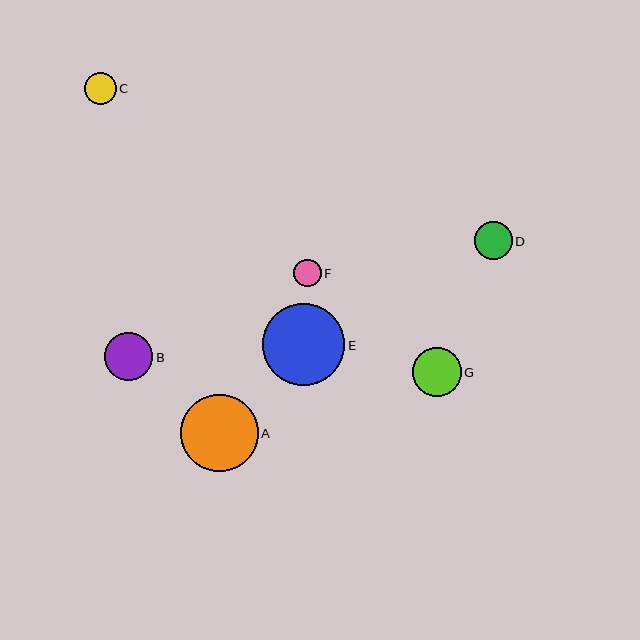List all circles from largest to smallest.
From largest to smallest: E, A, G, B, D, C, F.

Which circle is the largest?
Circle E is the largest with a size of approximately 82 pixels.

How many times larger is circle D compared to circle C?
Circle D is approximately 1.2 times the size of circle C.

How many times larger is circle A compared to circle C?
Circle A is approximately 2.4 times the size of circle C.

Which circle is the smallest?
Circle F is the smallest with a size of approximately 27 pixels.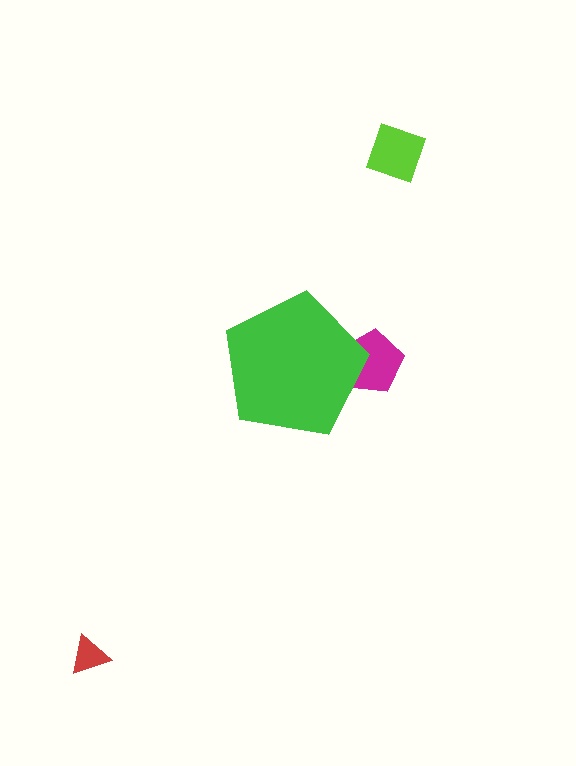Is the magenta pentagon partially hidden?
Yes, the magenta pentagon is partially hidden behind the green pentagon.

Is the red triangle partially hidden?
No, the red triangle is fully visible.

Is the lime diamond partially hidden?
No, the lime diamond is fully visible.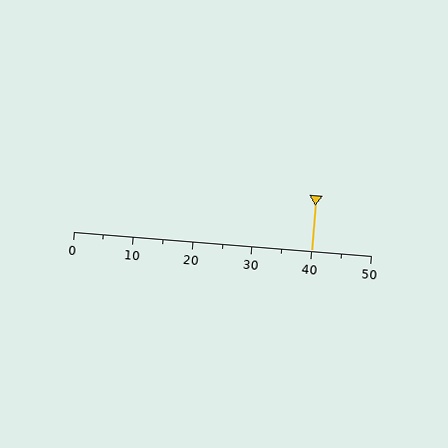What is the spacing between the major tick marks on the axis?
The major ticks are spaced 10 apart.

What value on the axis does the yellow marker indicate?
The marker indicates approximately 40.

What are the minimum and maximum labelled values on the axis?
The axis runs from 0 to 50.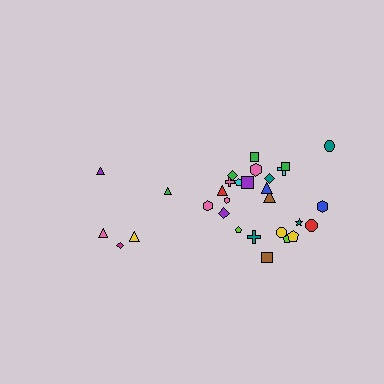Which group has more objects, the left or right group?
The right group.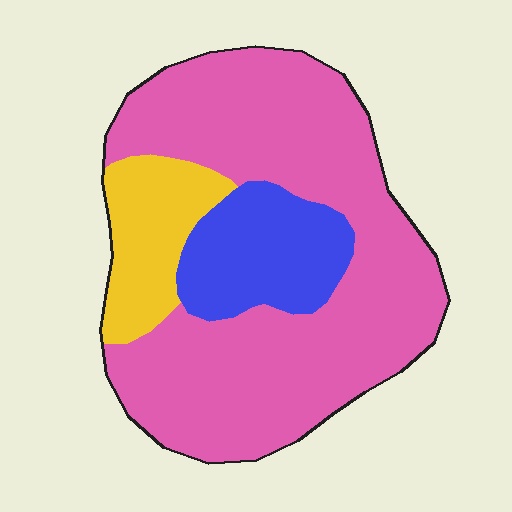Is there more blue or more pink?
Pink.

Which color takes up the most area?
Pink, at roughly 70%.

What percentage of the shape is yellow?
Yellow covers 14% of the shape.